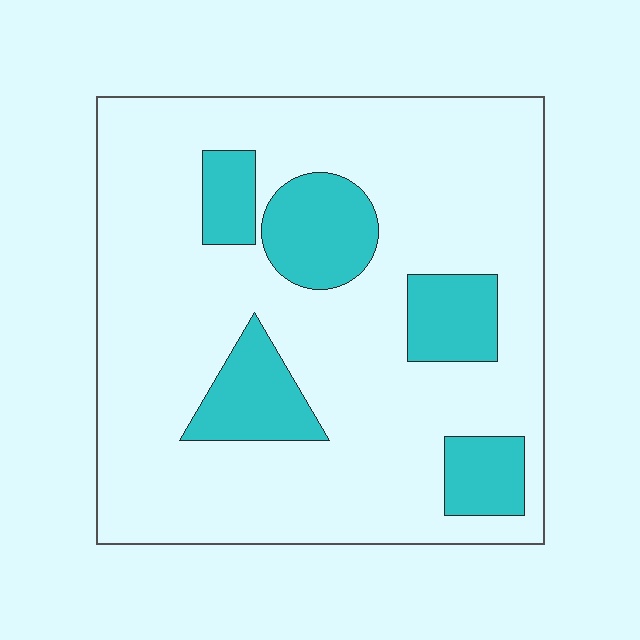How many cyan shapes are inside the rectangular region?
5.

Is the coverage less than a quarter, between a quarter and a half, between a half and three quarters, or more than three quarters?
Less than a quarter.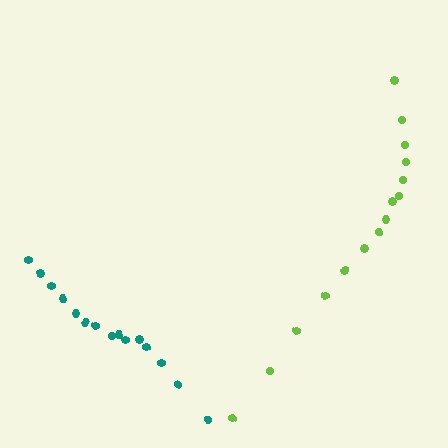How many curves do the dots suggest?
There are 2 distinct paths.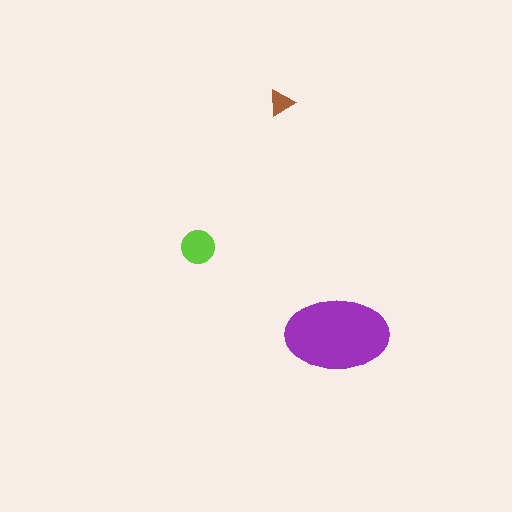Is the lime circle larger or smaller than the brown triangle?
Larger.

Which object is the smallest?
The brown triangle.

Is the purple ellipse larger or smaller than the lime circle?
Larger.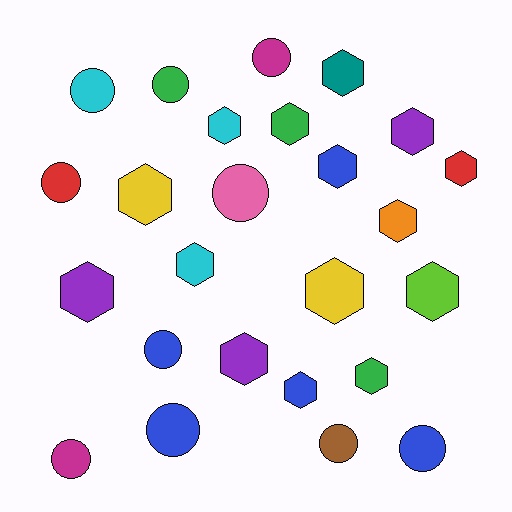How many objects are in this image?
There are 25 objects.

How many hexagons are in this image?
There are 15 hexagons.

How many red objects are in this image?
There are 2 red objects.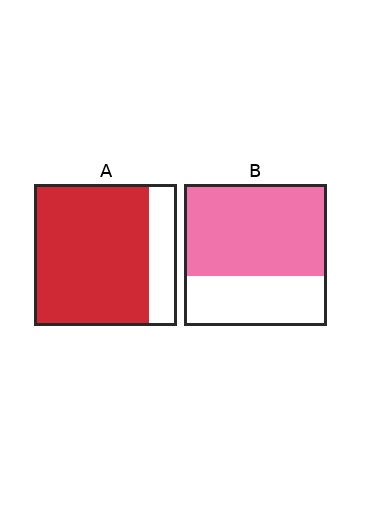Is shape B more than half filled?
Yes.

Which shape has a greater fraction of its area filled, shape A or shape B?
Shape A.